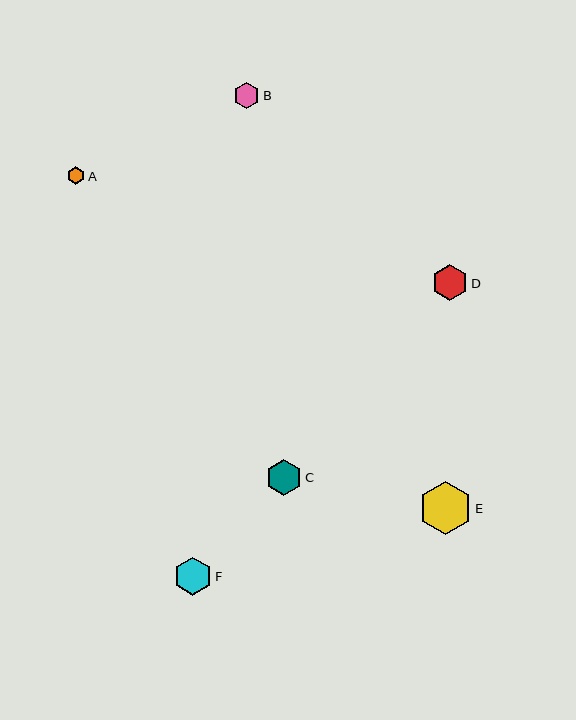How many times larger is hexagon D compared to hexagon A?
Hexagon D is approximately 2.1 times the size of hexagon A.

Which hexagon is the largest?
Hexagon E is the largest with a size of approximately 53 pixels.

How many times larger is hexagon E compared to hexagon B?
Hexagon E is approximately 2.0 times the size of hexagon B.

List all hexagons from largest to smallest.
From largest to smallest: E, F, D, C, B, A.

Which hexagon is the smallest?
Hexagon A is the smallest with a size of approximately 18 pixels.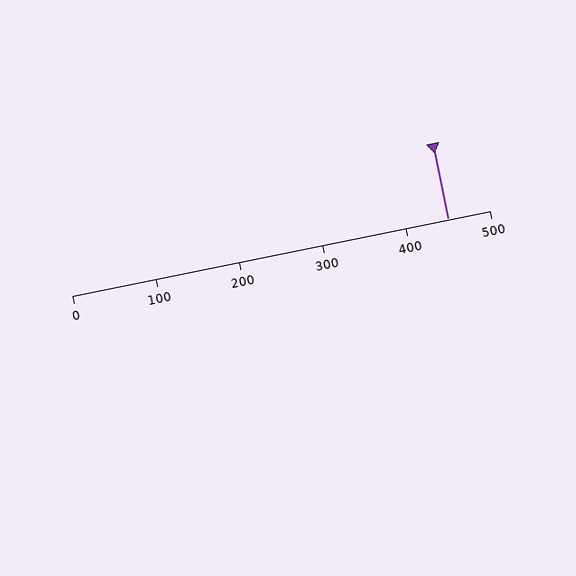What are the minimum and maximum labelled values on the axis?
The axis runs from 0 to 500.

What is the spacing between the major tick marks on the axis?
The major ticks are spaced 100 apart.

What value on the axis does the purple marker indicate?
The marker indicates approximately 450.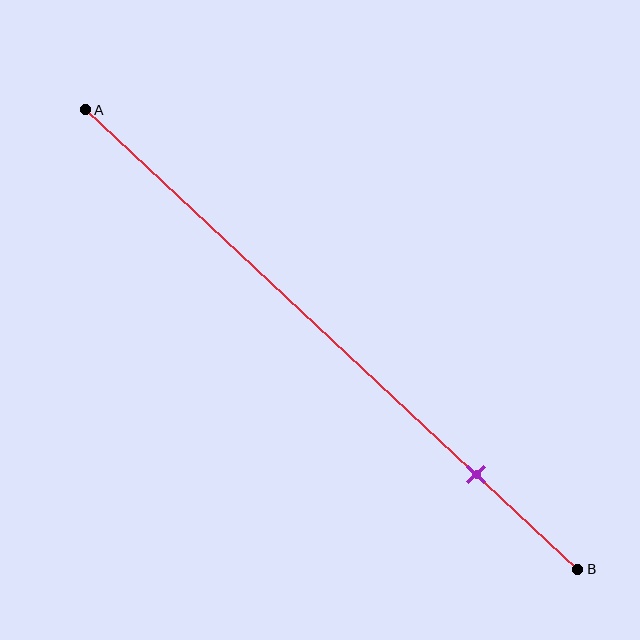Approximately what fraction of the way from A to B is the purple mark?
The purple mark is approximately 80% of the way from A to B.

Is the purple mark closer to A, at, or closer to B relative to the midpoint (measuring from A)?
The purple mark is closer to point B than the midpoint of segment AB.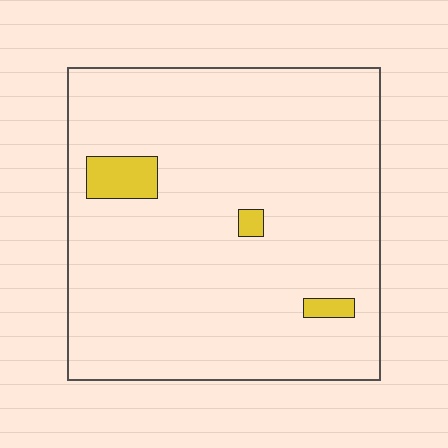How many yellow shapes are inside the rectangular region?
3.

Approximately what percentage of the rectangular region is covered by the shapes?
Approximately 5%.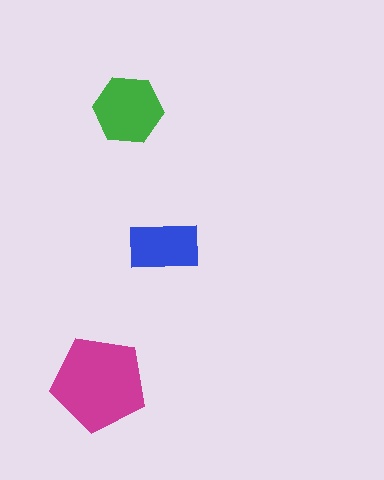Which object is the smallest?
The blue rectangle.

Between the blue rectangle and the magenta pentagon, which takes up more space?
The magenta pentagon.